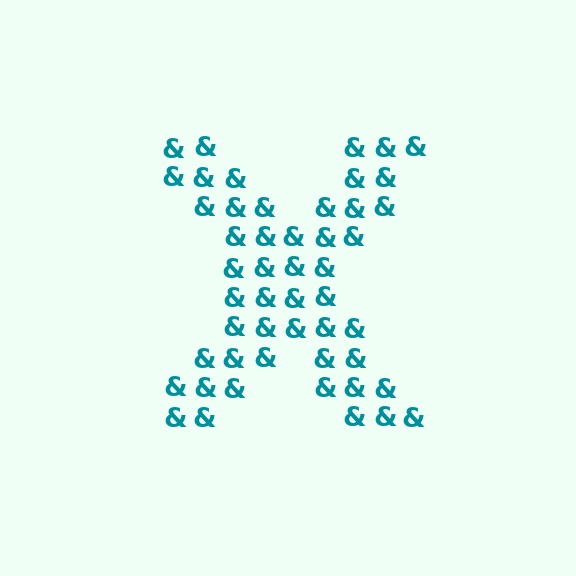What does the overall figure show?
The overall figure shows the letter X.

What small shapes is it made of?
It is made of small ampersands.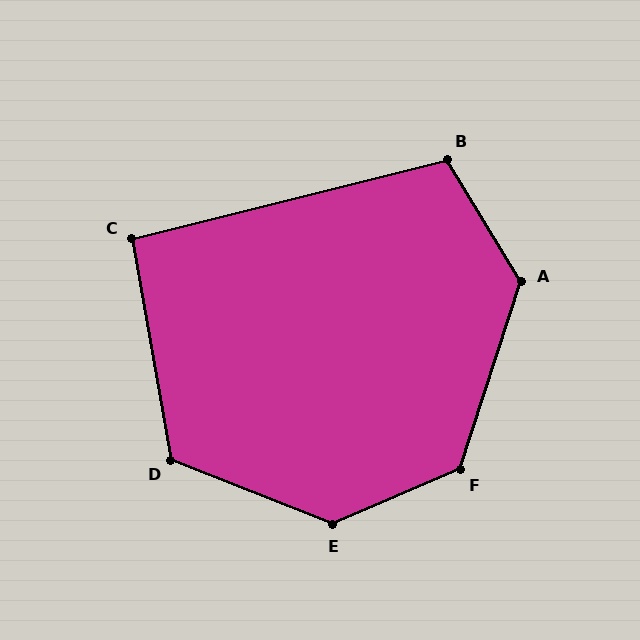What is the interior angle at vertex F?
Approximately 131 degrees (obtuse).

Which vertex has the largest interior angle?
E, at approximately 135 degrees.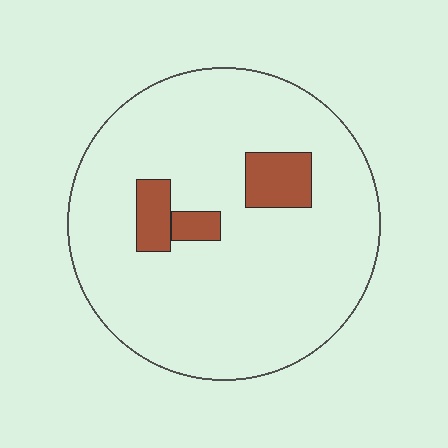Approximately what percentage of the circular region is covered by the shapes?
Approximately 10%.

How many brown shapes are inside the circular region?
3.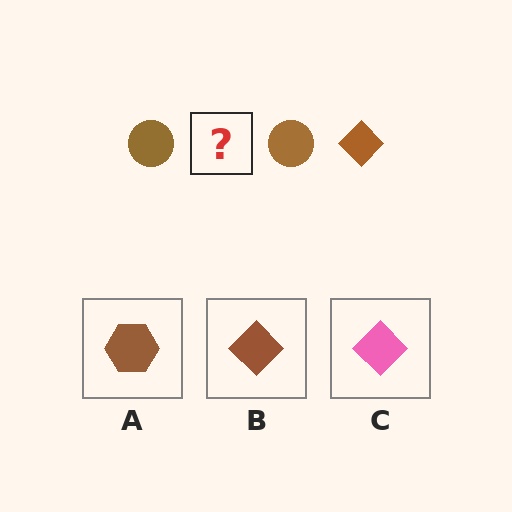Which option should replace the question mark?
Option B.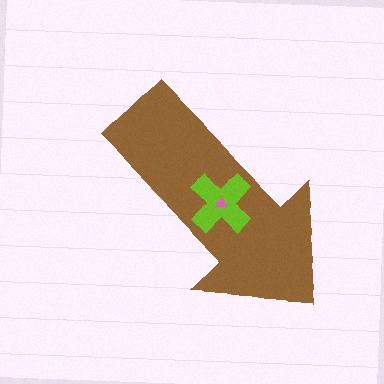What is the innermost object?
The pink triangle.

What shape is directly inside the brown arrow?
The lime cross.